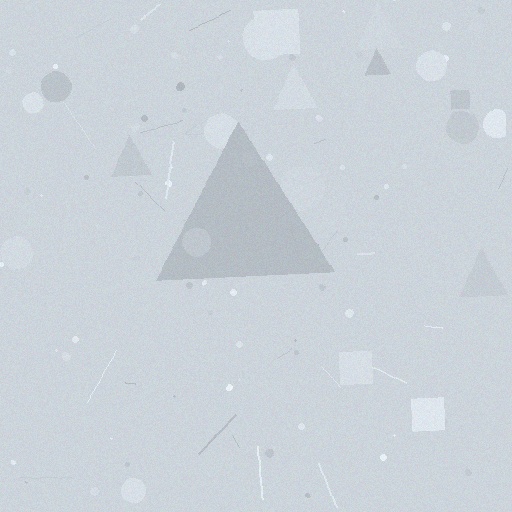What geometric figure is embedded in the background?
A triangle is embedded in the background.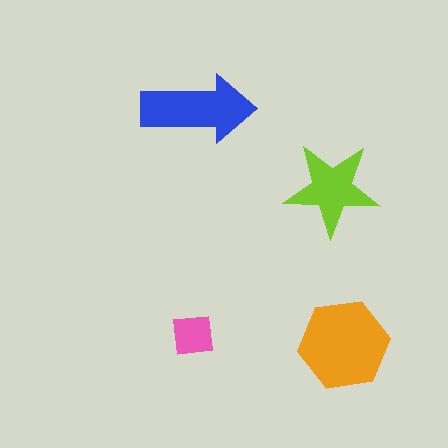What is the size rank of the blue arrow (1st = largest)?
2nd.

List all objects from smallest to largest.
The pink square, the lime star, the blue arrow, the orange hexagon.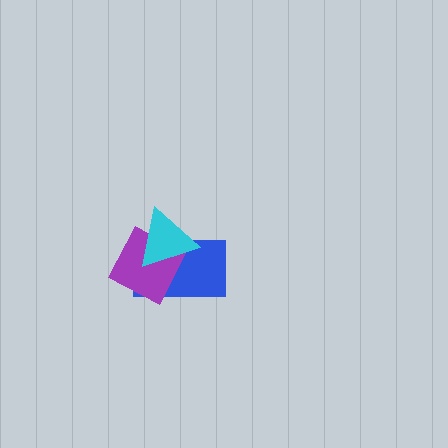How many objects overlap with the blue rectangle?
2 objects overlap with the blue rectangle.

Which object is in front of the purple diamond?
The cyan triangle is in front of the purple diamond.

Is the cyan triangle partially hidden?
No, no other shape covers it.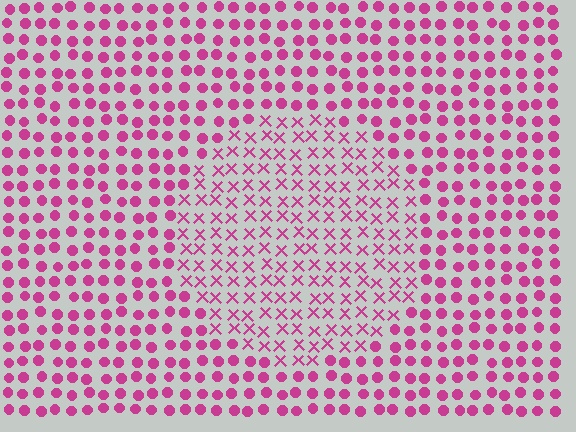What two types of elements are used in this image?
The image uses X marks inside the circle region and circles outside it.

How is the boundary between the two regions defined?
The boundary is defined by a change in element shape: X marks inside vs. circles outside. All elements share the same color and spacing.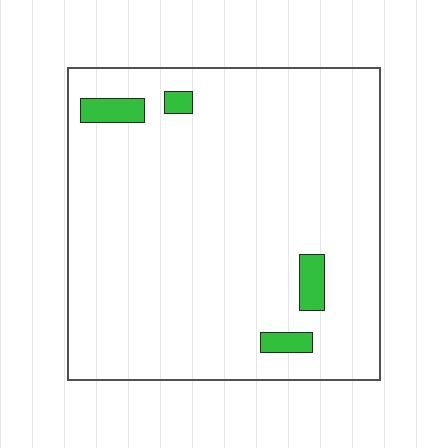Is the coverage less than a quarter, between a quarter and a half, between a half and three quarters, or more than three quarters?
Less than a quarter.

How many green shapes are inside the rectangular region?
4.